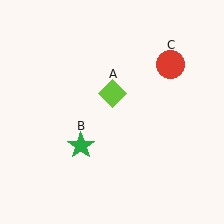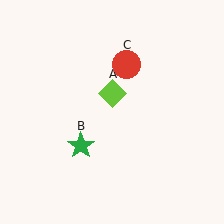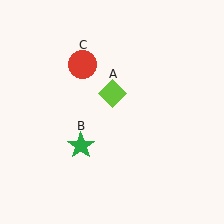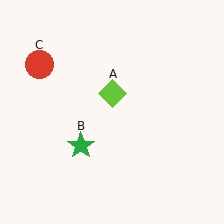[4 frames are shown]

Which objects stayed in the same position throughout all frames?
Lime diamond (object A) and green star (object B) remained stationary.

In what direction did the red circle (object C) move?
The red circle (object C) moved left.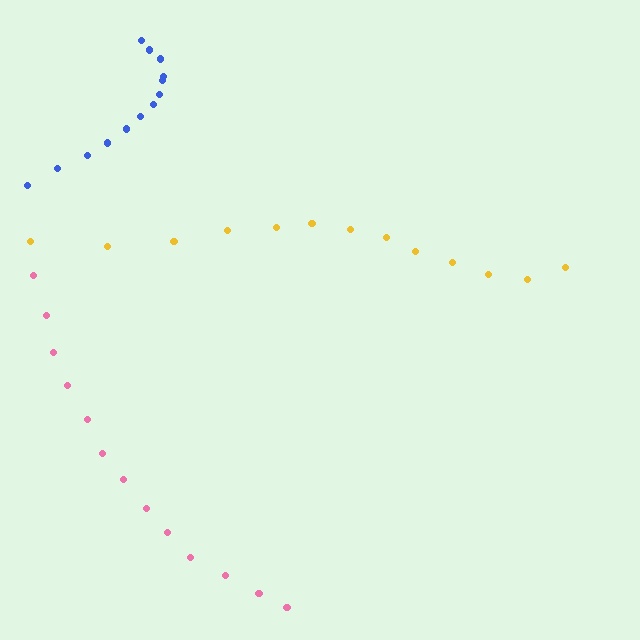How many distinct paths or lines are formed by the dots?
There are 3 distinct paths.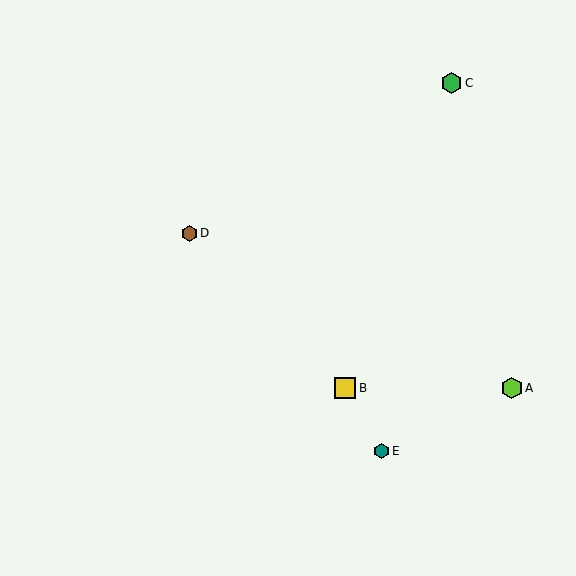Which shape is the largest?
The lime hexagon (labeled A) is the largest.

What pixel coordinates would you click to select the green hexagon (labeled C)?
Click at (451, 83) to select the green hexagon C.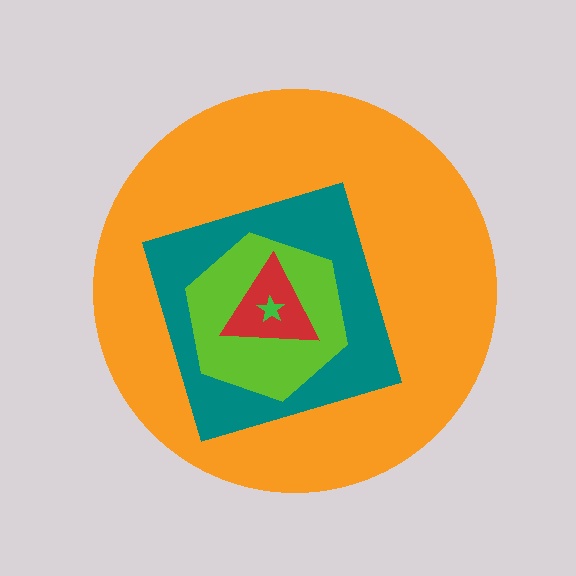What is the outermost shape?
The orange circle.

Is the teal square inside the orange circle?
Yes.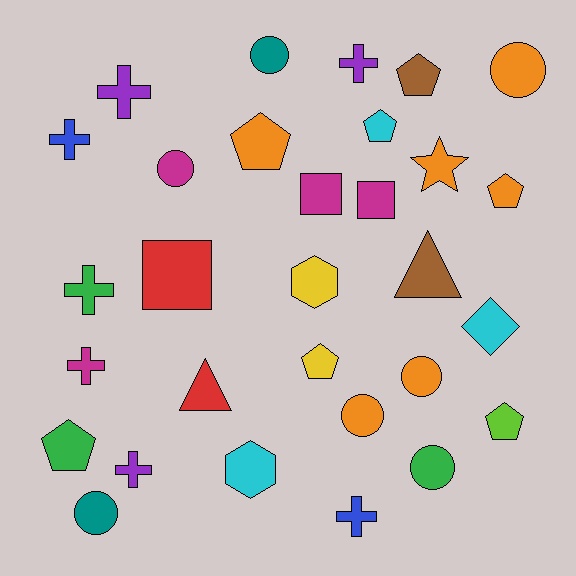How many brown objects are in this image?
There are 2 brown objects.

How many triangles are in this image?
There are 2 triangles.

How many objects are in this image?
There are 30 objects.